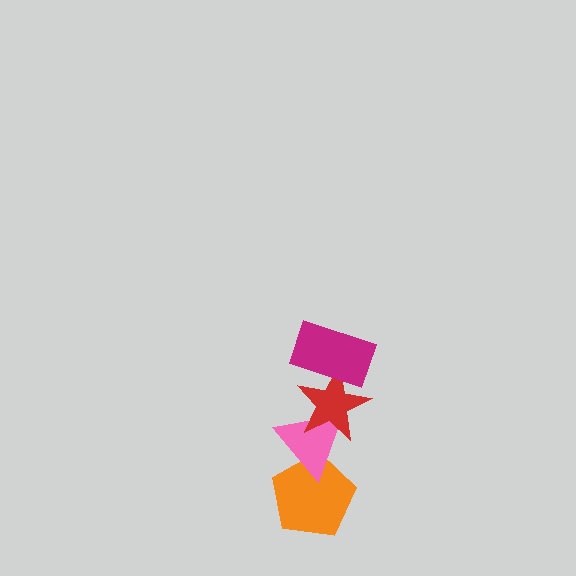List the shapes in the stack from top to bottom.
From top to bottom: the magenta rectangle, the red star, the pink triangle, the orange pentagon.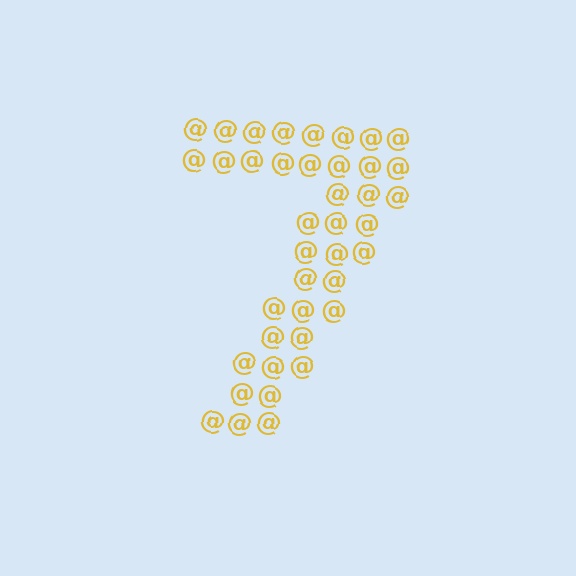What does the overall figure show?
The overall figure shows the digit 7.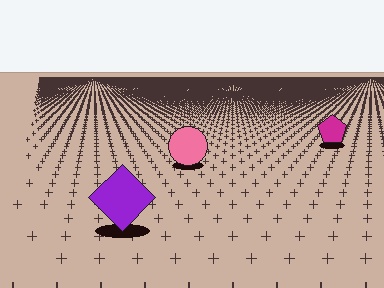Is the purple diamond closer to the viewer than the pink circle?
Yes. The purple diamond is closer — you can tell from the texture gradient: the ground texture is coarser near it.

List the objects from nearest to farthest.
From nearest to farthest: the purple diamond, the pink circle, the magenta pentagon.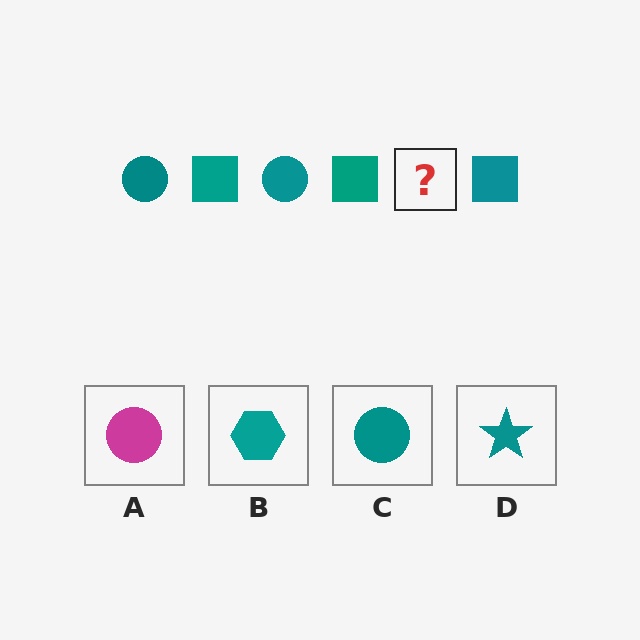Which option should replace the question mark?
Option C.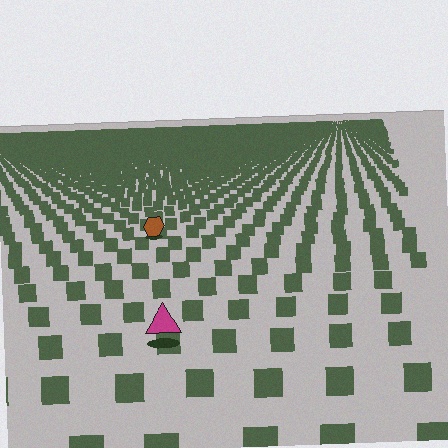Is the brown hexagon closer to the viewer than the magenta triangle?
No. The magenta triangle is closer — you can tell from the texture gradient: the ground texture is coarser near it.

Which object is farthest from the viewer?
The brown hexagon is farthest from the viewer. It appears smaller and the ground texture around it is denser.